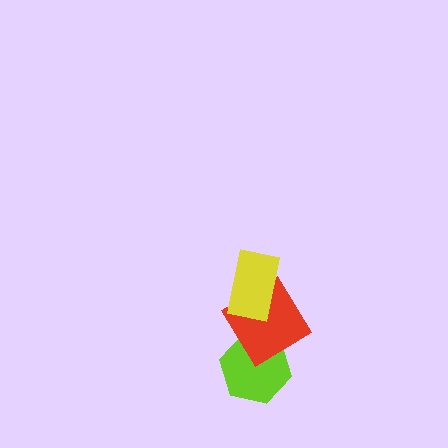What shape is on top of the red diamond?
The yellow rectangle is on top of the red diamond.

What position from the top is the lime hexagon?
The lime hexagon is 3rd from the top.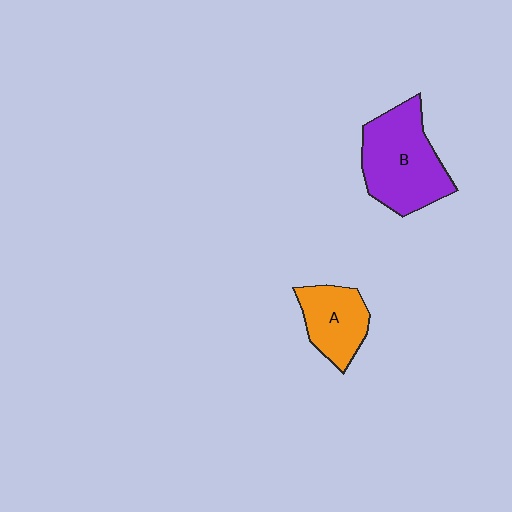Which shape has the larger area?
Shape B (purple).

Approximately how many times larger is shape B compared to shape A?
Approximately 1.7 times.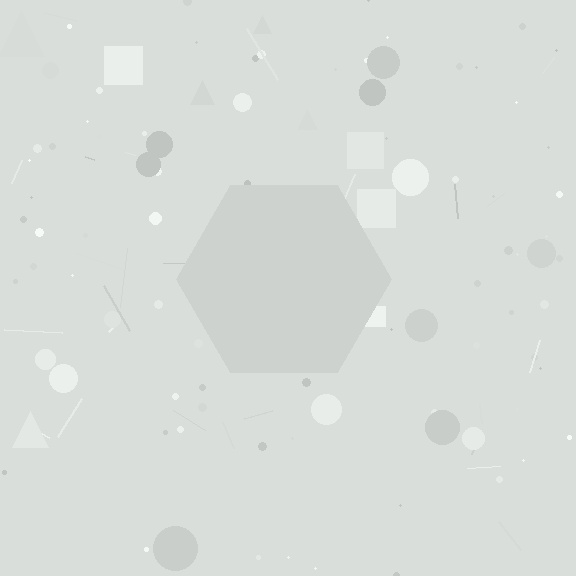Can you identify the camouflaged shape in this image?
The camouflaged shape is a hexagon.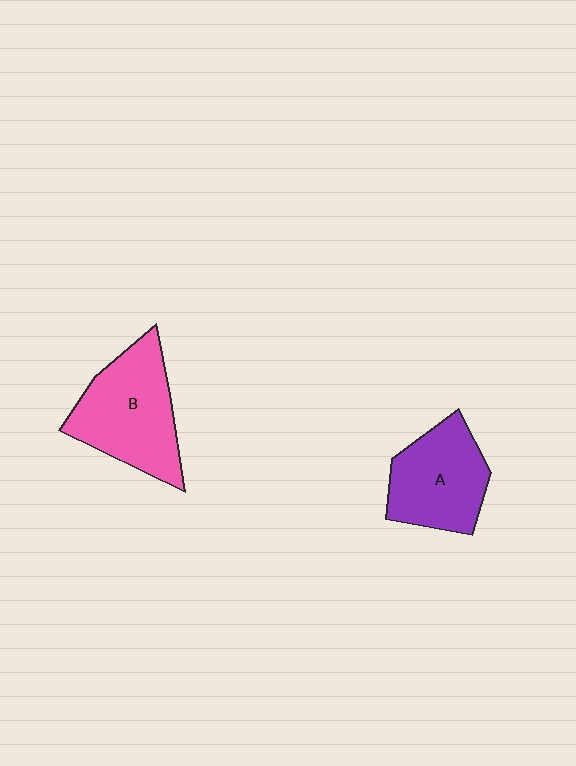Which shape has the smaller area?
Shape A (purple).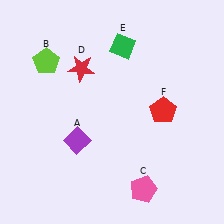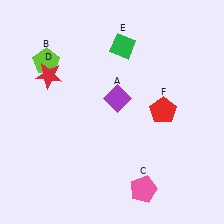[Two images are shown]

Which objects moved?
The objects that moved are: the purple diamond (A), the red star (D).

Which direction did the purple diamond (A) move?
The purple diamond (A) moved up.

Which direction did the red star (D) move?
The red star (D) moved left.